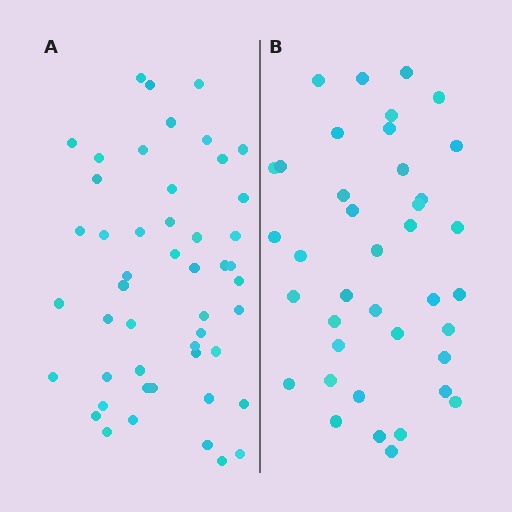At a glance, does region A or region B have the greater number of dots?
Region A (the left region) has more dots.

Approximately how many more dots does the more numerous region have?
Region A has roughly 10 or so more dots than region B.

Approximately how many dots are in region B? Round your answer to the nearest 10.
About 40 dots. (The exact count is 39, which rounds to 40.)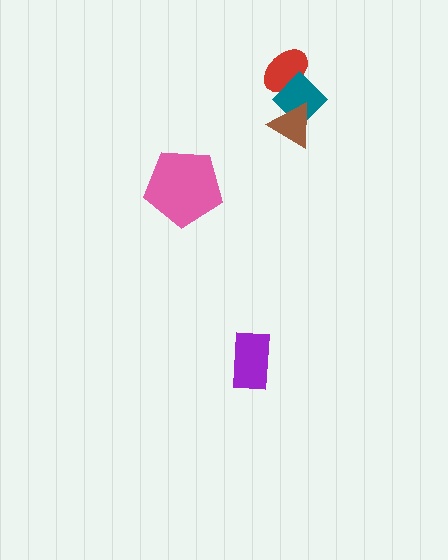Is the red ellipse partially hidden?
Yes, it is partially covered by another shape.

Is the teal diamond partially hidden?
Yes, it is partially covered by another shape.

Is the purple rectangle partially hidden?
No, no other shape covers it.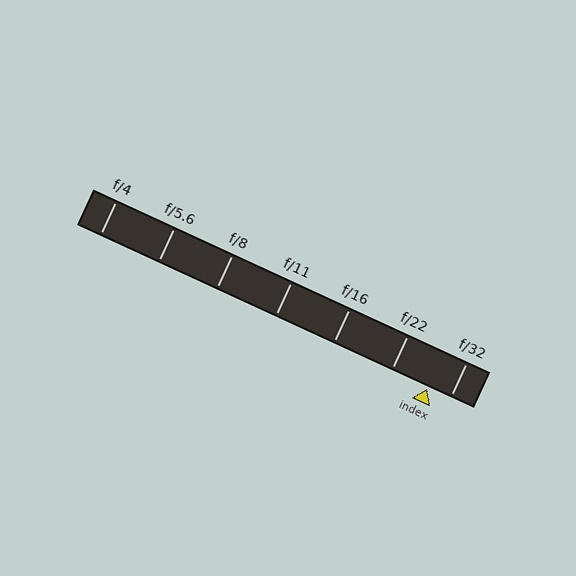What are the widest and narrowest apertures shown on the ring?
The widest aperture shown is f/4 and the narrowest is f/32.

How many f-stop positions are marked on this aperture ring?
There are 7 f-stop positions marked.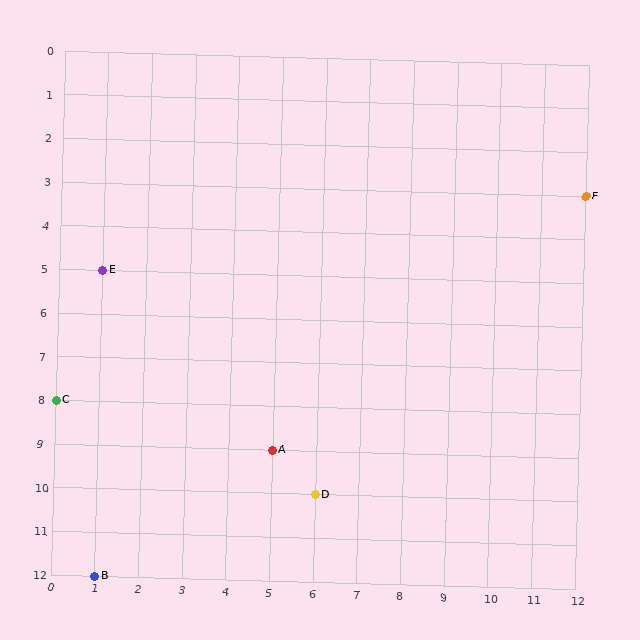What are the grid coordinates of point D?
Point D is at grid coordinates (6, 10).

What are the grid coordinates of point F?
Point F is at grid coordinates (12, 3).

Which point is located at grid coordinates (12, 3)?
Point F is at (12, 3).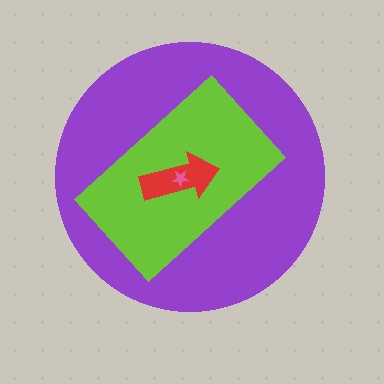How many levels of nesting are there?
4.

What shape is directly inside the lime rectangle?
The red arrow.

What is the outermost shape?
The purple circle.